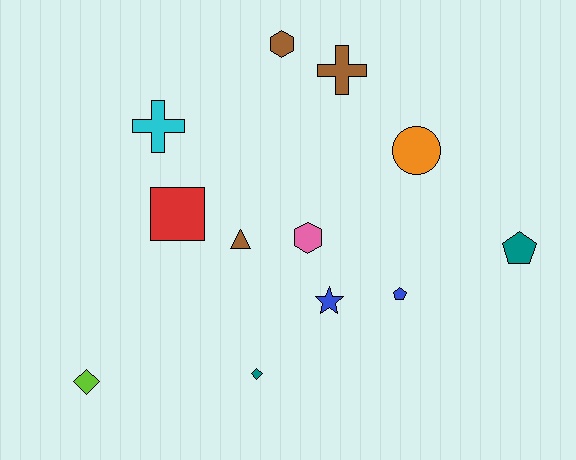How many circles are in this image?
There is 1 circle.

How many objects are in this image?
There are 12 objects.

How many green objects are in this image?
There are no green objects.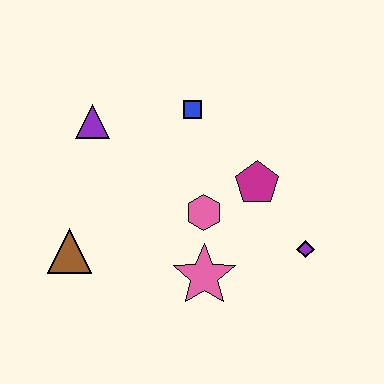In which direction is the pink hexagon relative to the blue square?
The pink hexagon is below the blue square.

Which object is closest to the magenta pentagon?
The pink hexagon is closest to the magenta pentagon.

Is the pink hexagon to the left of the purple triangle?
No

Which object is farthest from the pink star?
The purple triangle is farthest from the pink star.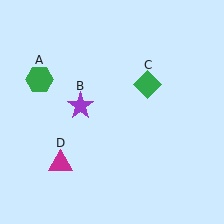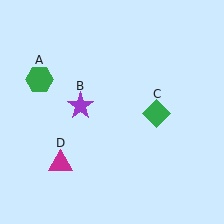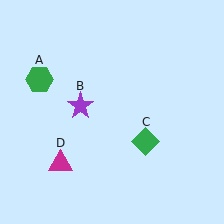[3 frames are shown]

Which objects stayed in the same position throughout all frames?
Green hexagon (object A) and purple star (object B) and magenta triangle (object D) remained stationary.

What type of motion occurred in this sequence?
The green diamond (object C) rotated clockwise around the center of the scene.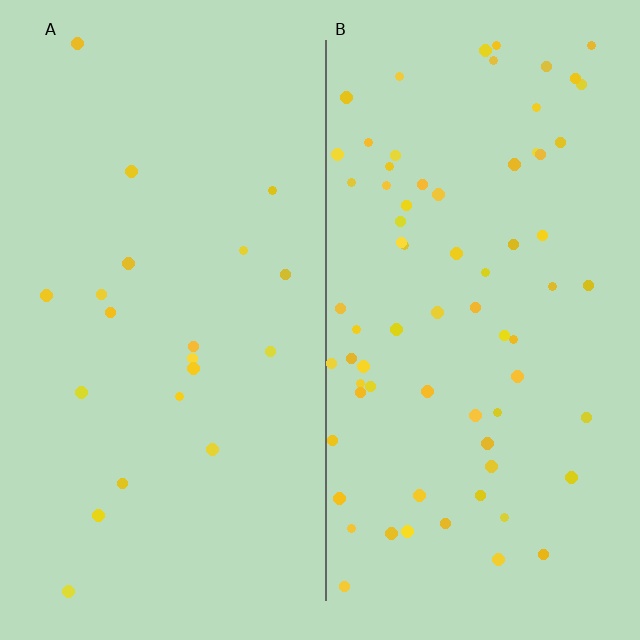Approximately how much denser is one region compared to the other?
Approximately 3.6× — region B over region A.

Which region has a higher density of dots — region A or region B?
B (the right).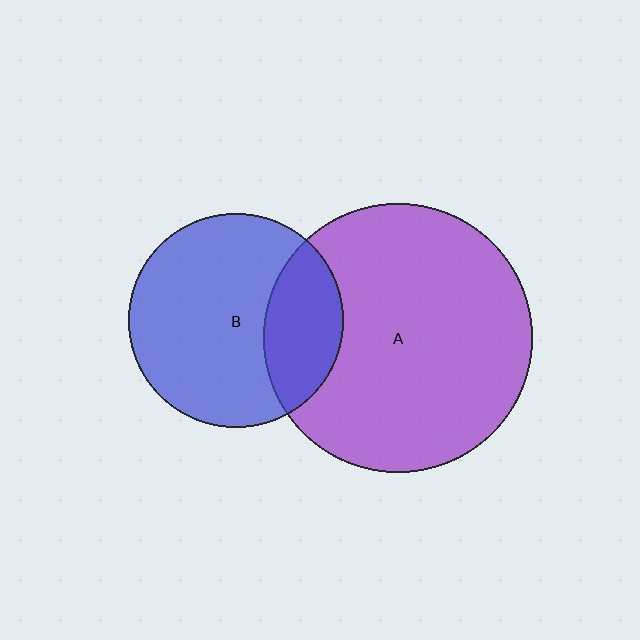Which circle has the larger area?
Circle A (purple).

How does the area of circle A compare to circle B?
Approximately 1.6 times.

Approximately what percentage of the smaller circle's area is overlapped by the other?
Approximately 25%.